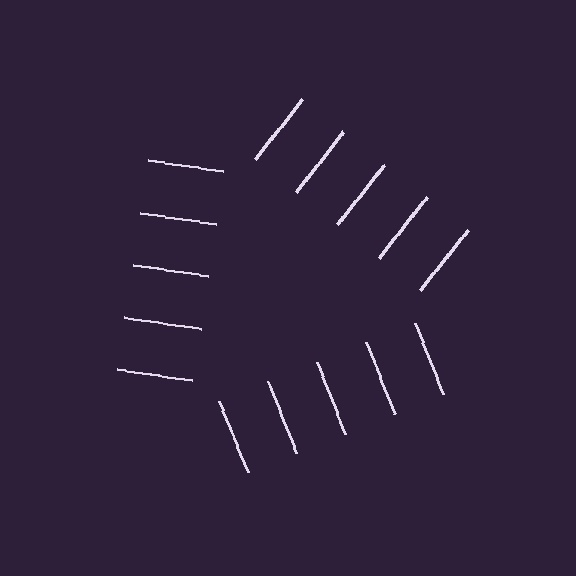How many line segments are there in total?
15 — 5 along each of the 3 edges.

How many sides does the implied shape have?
3 sides — the line-ends trace a triangle.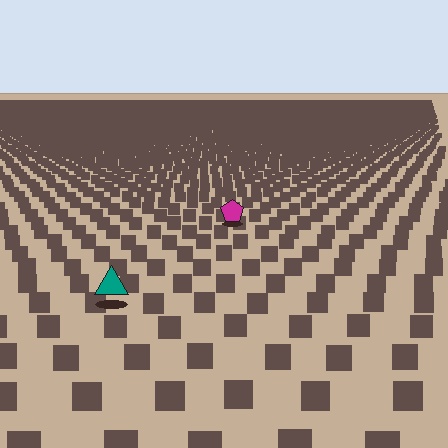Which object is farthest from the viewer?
The magenta pentagon is farthest from the viewer. It appears smaller and the ground texture around it is denser.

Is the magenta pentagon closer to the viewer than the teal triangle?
No. The teal triangle is closer — you can tell from the texture gradient: the ground texture is coarser near it.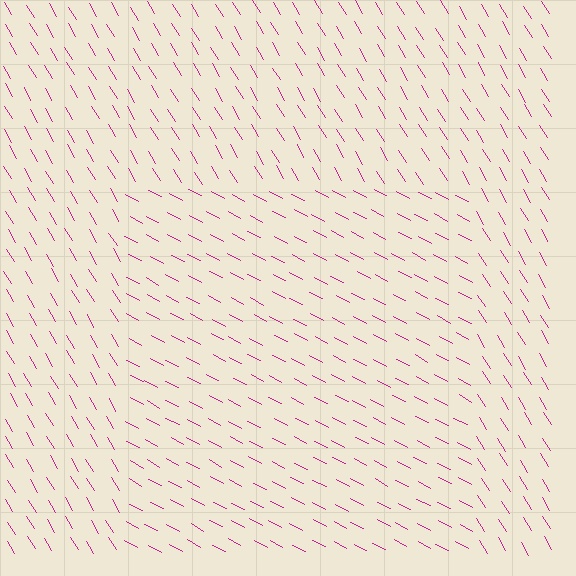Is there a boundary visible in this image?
Yes, there is a texture boundary formed by a change in line orientation.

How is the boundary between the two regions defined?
The boundary is defined purely by a change in line orientation (approximately 31 degrees difference). All lines are the same color and thickness.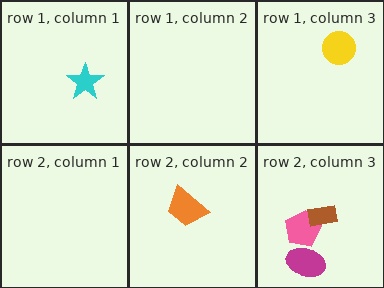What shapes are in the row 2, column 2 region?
The orange trapezoid.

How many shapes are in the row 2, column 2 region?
1.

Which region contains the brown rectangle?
The row 2, column 3 region.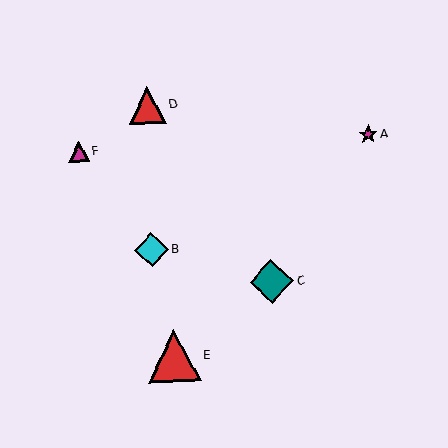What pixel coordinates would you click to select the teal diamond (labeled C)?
Click at (272, 282) to select the teal diamond C.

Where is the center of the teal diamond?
The center of the teal diamond is at (272, 282).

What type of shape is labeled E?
Shape E is a red triangle.